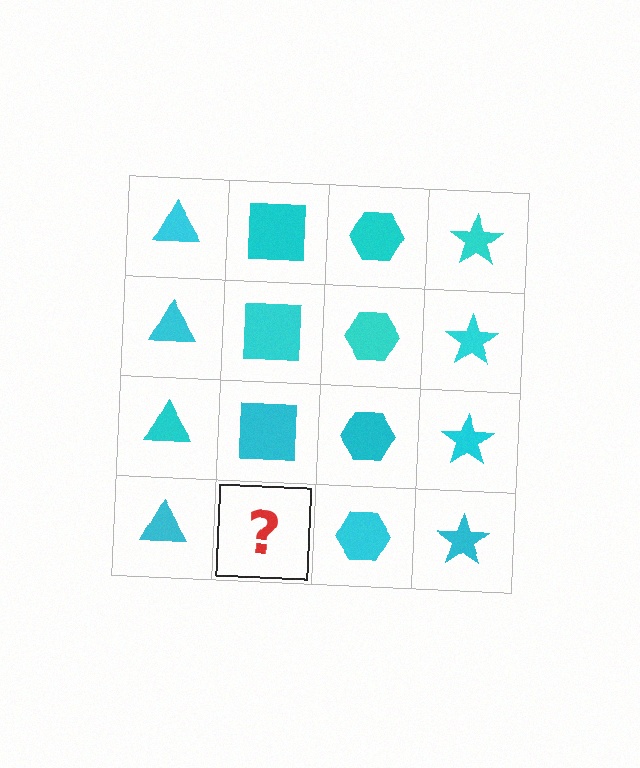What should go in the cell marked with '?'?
The missing cell should contain a cyan square.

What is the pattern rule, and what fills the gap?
The rule is that each column has a consistent shape. The gap should be filled with a cyan square.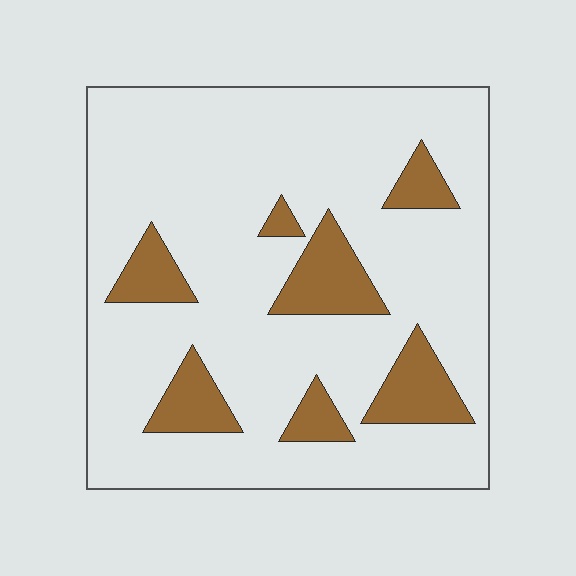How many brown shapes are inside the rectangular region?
7.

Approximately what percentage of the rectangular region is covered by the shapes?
Approximately 15%.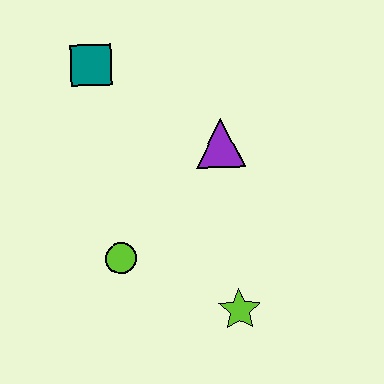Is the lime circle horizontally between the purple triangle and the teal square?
Yes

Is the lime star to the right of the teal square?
Yes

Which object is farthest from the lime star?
The teal square is farthest from the lime star.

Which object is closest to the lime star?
The lime circle is closest to the lime star.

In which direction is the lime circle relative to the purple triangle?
The lime circle is below the purple triangle.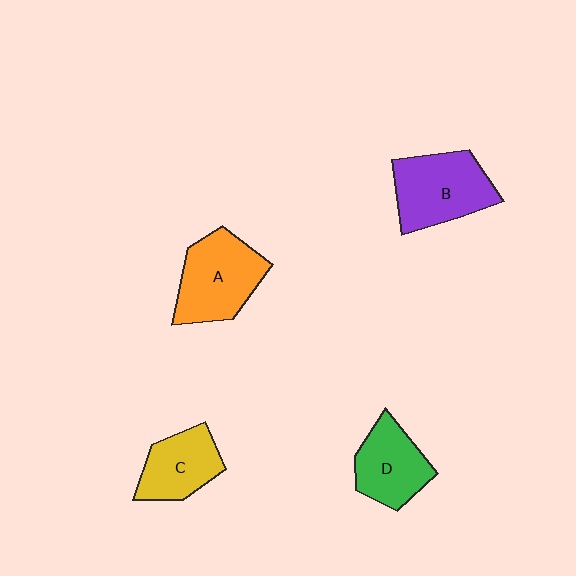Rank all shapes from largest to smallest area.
From largest to smallest: B (purple), A (orange), D (green), C (yellow).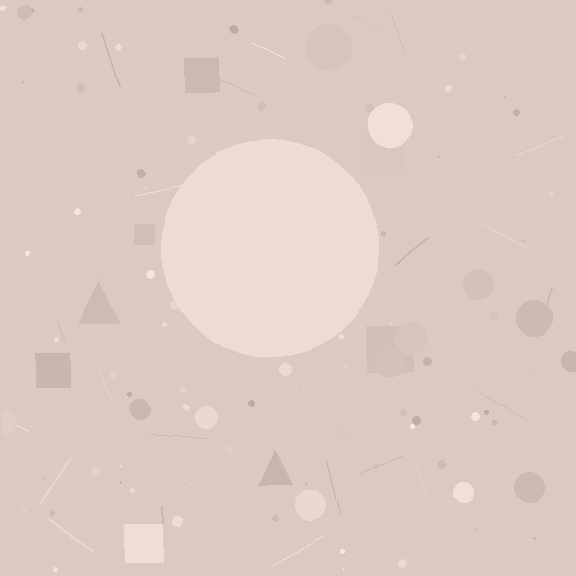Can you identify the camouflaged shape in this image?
The camouflaged shape is a circle.